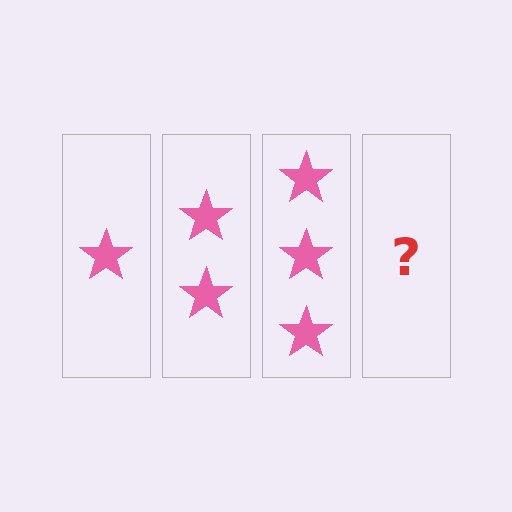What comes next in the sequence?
The next element should be 4 stars.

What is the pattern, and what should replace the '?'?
The pattern is that each step adds one more star. The '?' should be 4 stars.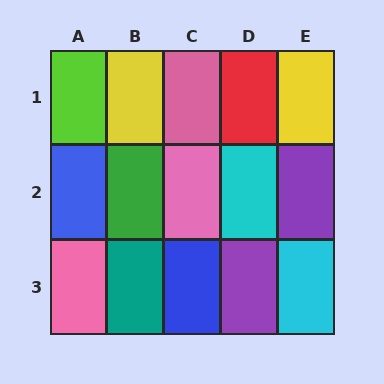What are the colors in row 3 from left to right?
Pink, teal, blue, purple, cyan.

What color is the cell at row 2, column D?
Cyan.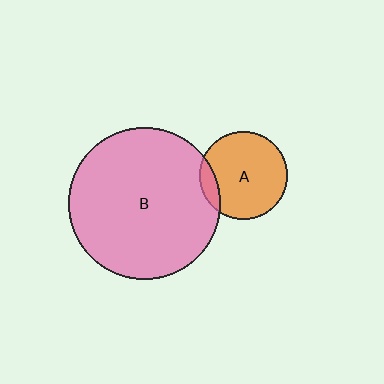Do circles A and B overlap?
Yes.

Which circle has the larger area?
Circle B (pink).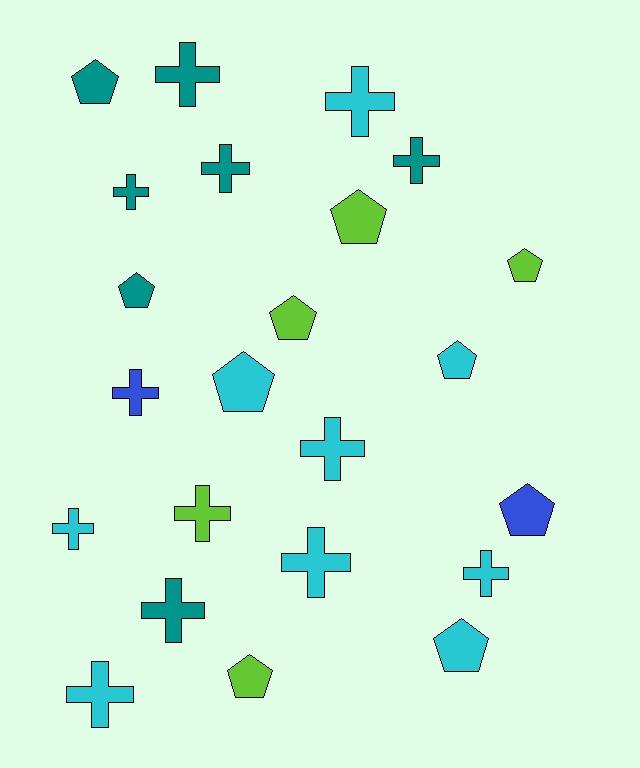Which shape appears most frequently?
Cross, with 13 objects.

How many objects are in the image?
There are 23 objects.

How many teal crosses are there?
There are 5 teal crosses.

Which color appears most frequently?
Cyan, with 9 objects.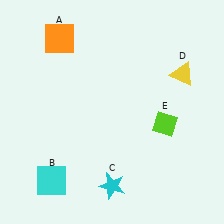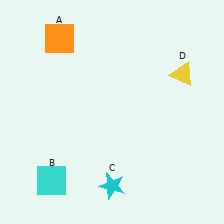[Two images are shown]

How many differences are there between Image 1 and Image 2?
There is 1 difference between the two images.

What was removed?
The lime diamond (E) was removed in Image 2.